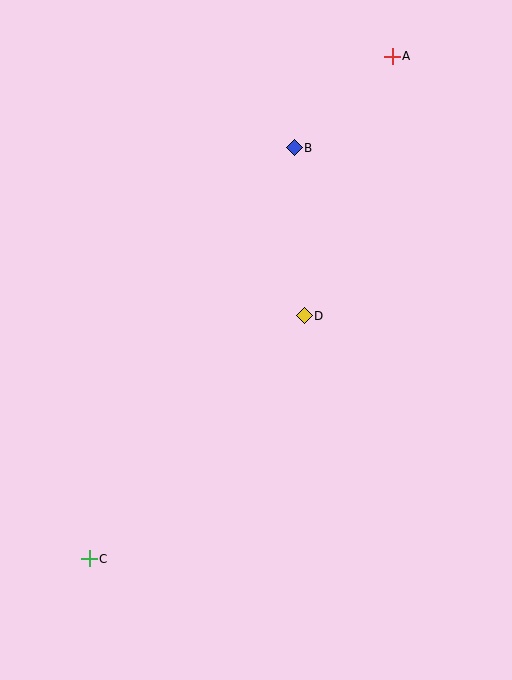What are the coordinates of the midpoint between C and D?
The midpoint between C and D is at (197, 437).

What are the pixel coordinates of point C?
Point C is at (89, 559).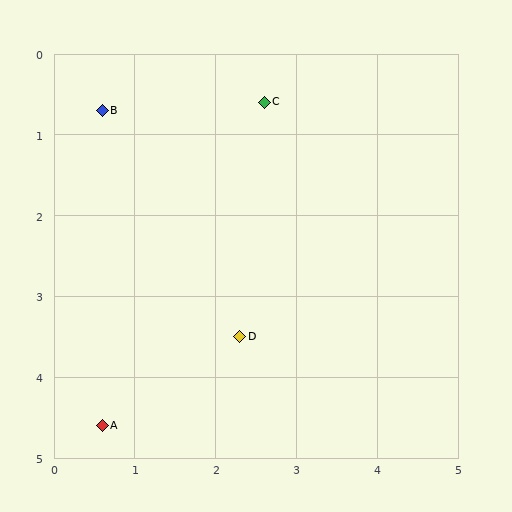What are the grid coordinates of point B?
Point B is at approximately (0.6, 0.7).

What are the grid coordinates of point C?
Point C is at approximately (2.6, 0.6).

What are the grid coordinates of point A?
Point A is at approximately (0.6, 4.6).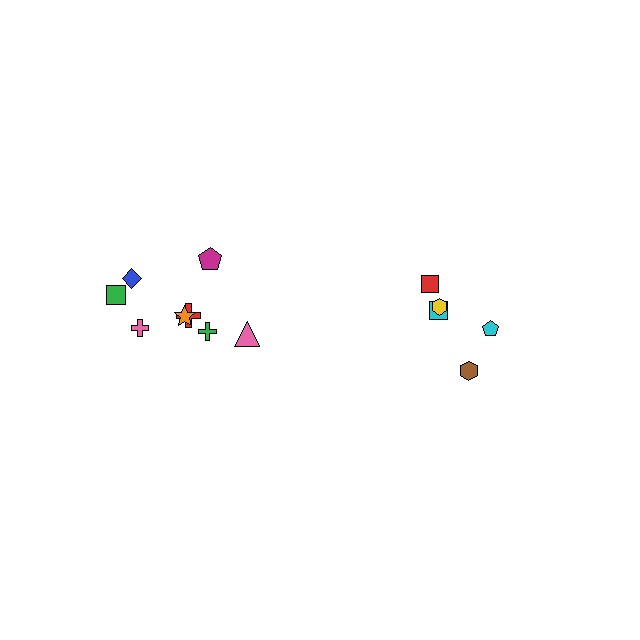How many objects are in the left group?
There are 8 objects.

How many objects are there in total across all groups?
There are 13 objects.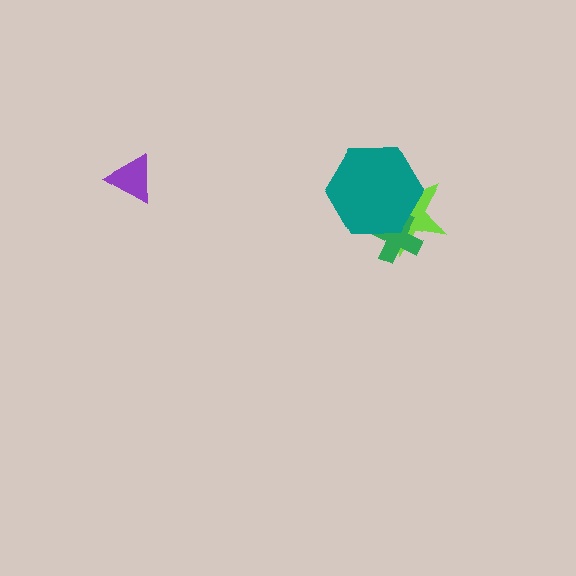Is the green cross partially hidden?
Yes, it is partially covered by another shape.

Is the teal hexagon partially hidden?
No, no other shape covers it.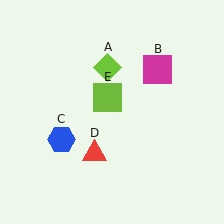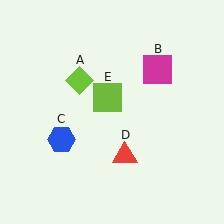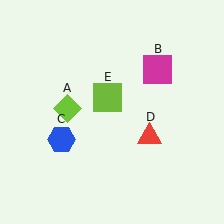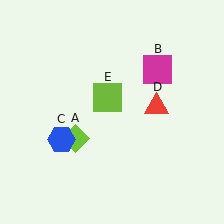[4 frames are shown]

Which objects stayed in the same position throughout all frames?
Magenta square (object B) and blue hexagon (object C) and lime square (object E) remained stationary.